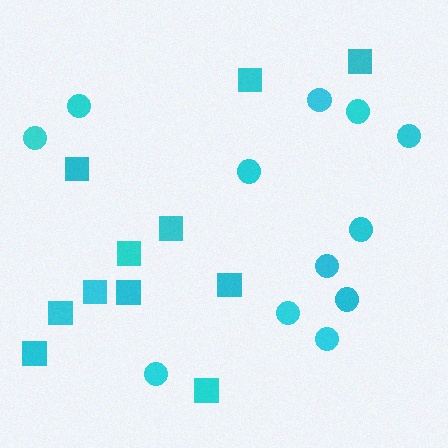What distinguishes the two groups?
There are 2 groups: one group of squares (11) and one group of circles (12).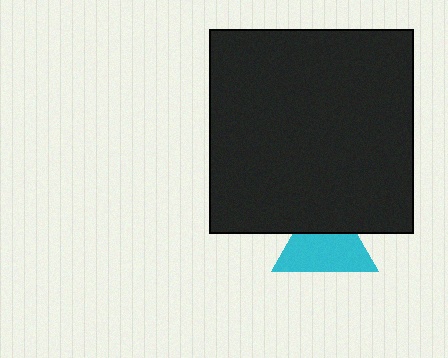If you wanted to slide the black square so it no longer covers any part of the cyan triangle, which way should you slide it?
Slide it up — that is the most direct way to separate the two shapes.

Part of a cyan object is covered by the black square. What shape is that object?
It is a triangle.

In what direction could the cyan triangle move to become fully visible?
The cyan triangle could move down. That would shift it out from behind the black square entirely.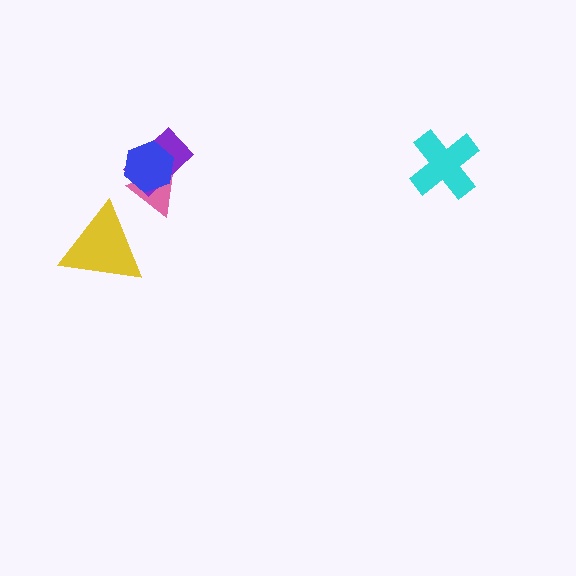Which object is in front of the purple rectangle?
The blue hexagon is in front of the purple rectangle.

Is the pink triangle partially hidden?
Yes, it is partially covered by another shape.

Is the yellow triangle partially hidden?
No, no other shape covers it.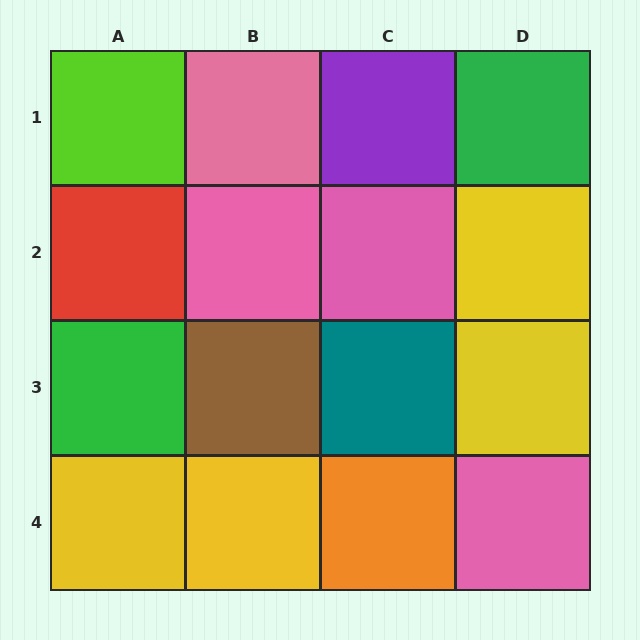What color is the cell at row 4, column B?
Yellow.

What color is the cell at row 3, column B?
Brown.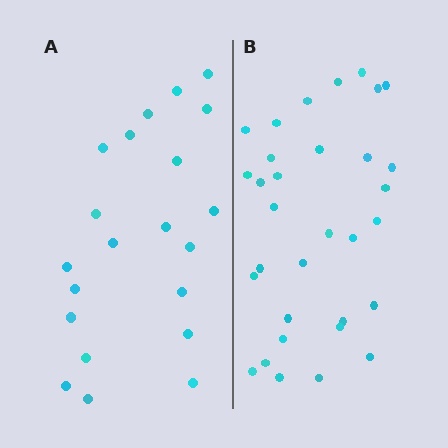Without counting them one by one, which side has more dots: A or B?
Region B (the right region) has more dots.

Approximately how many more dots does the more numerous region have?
Region B has roughly 12 or so more dots than region A.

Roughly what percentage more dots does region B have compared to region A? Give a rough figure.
About 50% more.